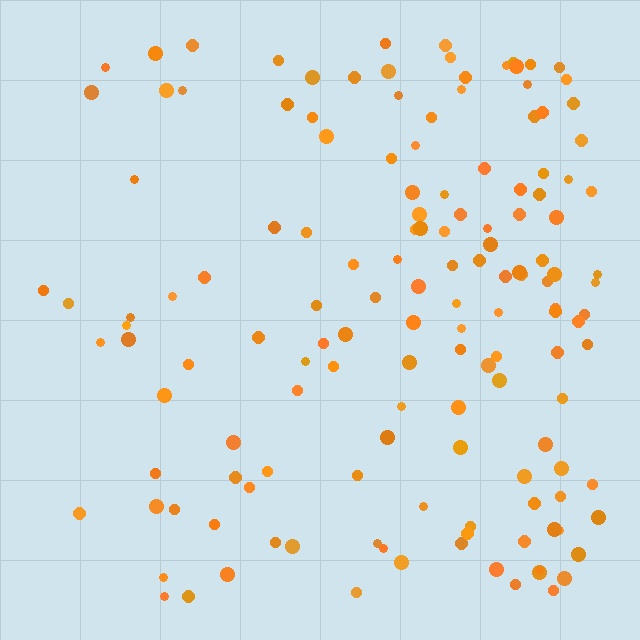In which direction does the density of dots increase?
From left to right, with the right side densest.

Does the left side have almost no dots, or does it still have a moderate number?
Still a moderate number, just noticeably fewer than the right.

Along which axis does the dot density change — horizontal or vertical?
Horizontal.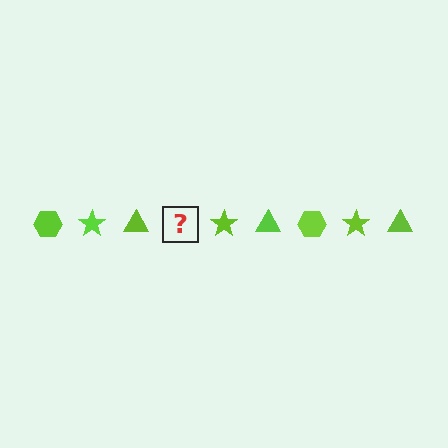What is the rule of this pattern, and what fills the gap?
The rule is that the pattern cycles through hexagon, star, triangle shapes in lime. The gap should be filled with a lime hexagon.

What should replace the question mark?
The question mark should be replaced with a lime hexagon.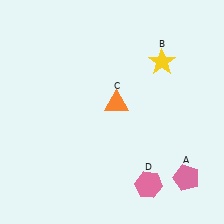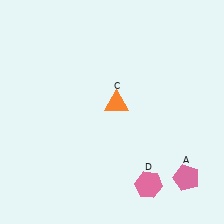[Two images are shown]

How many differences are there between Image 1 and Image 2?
There is 1 difference between the two images.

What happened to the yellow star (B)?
The yellow star (B) was removed in Image 2. It was in the top-right area of Image 1.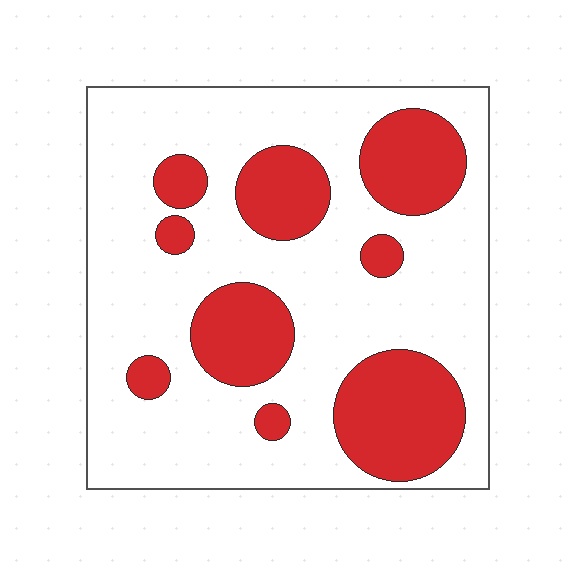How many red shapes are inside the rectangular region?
9.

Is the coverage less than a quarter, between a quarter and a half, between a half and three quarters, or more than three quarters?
Between a quarter and a half.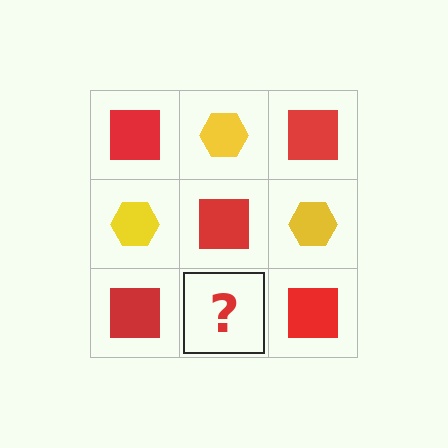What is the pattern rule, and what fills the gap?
The rule is that it alternates red square and yellow hexagon in a checkerboard pattern. The gap should be filled with a yellow hexagon.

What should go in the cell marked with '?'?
The missing cell should contain a yellow hexagon.